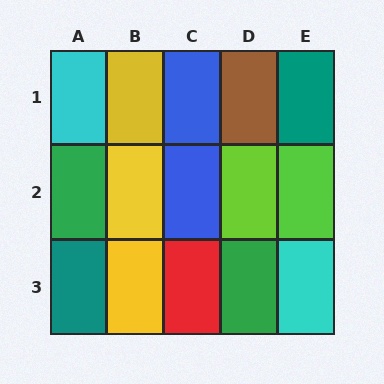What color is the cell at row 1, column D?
Brown.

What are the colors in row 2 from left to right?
Green, yellow, blue, lime, lime.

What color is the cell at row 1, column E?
Teal.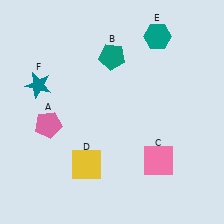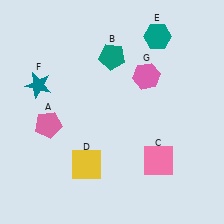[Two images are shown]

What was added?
A pink hexagon (G) was added in Image 2.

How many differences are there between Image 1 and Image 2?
There is 1 difference between the two images.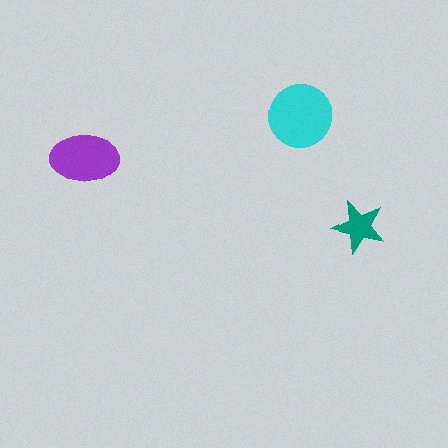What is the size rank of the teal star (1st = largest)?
3rd.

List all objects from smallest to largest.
The teal star, the purple ellipse, the cyan circle.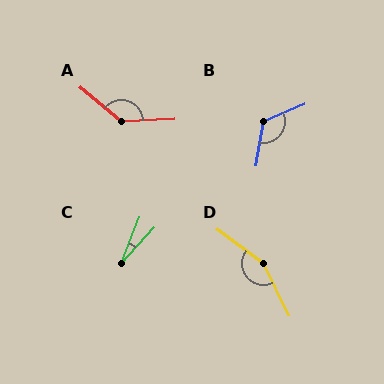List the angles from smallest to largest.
C (21°), B (123°), A (137°), D (153°).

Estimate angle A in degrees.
Approximately 137 degrees.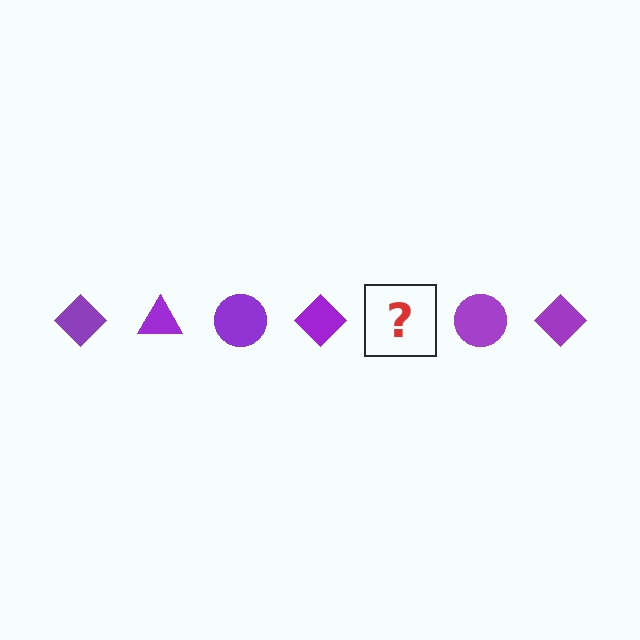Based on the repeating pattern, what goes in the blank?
The blank should be a purple triangle.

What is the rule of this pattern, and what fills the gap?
The rule is that the pattern cycles through diamond, triangle, circle shapes in purple. The gap should be filled with a purple triangle.